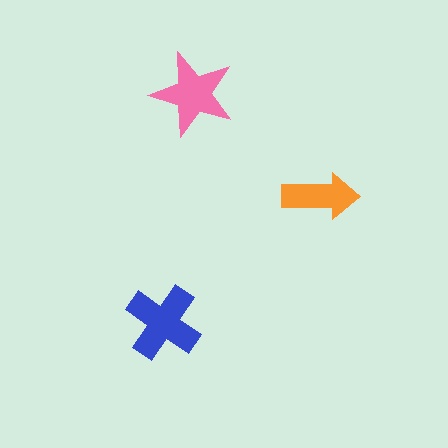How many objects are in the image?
There are 3 objects in the image.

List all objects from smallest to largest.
The orange arrow, the pink star, the blue cross.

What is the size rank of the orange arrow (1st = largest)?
3rd.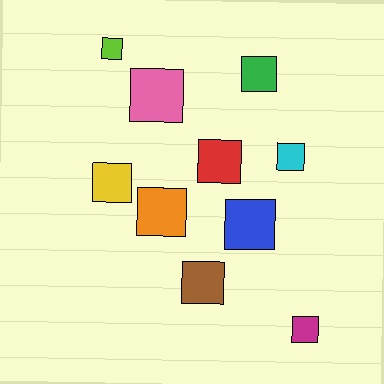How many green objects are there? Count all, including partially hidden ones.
There is 1 green object.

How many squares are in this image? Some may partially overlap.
There are 10 squares.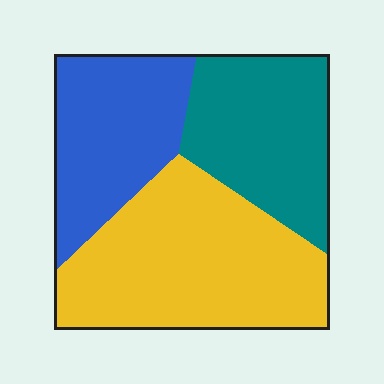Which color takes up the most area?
Yellow, at roughly 45%.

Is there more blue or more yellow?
Yellow.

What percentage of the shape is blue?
Blue covers around 25% of the shape.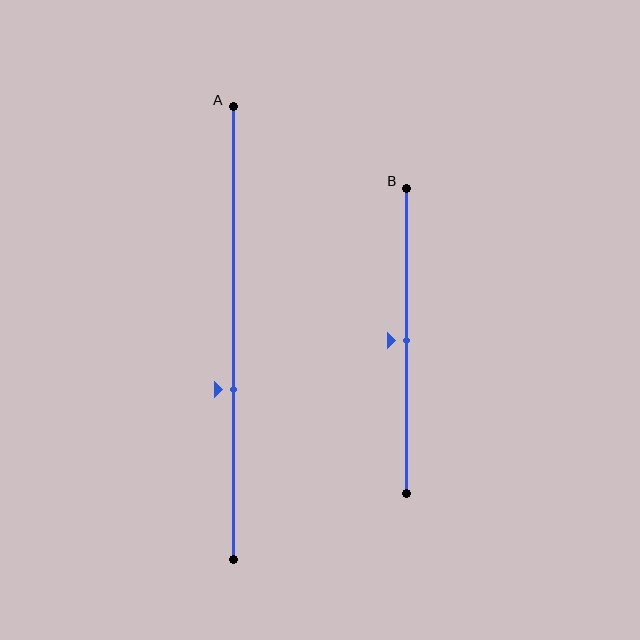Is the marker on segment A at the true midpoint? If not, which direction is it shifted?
No, the marker on segment A is shifted downward by about 13% of the segment length.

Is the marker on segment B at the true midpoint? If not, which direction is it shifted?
Yes, the marker on segment B is at the true midpoint.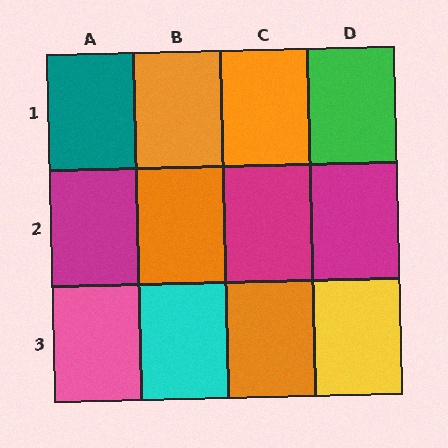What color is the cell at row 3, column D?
Yellow.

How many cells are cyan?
1 cell is cyan.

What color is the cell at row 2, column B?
Orange.